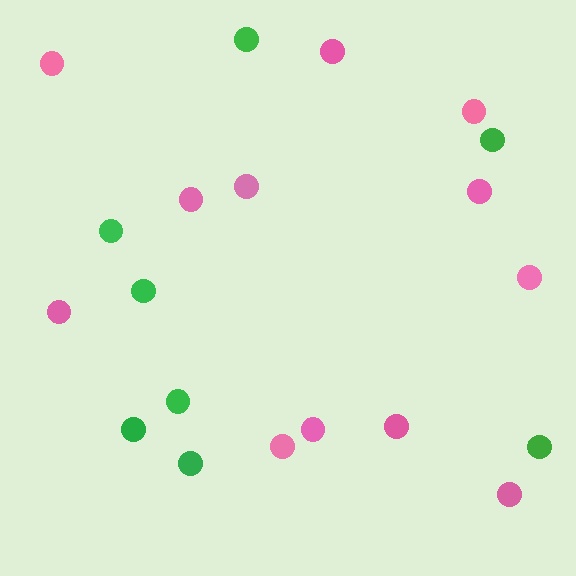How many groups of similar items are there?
There are 2 groups: one group of pink circles (12) and one group of green circles (8).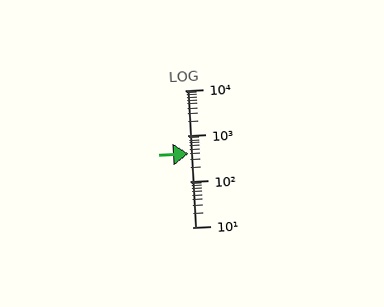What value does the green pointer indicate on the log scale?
The pointer indicates approximately 410.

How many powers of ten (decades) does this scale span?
The scale spans 3 decades, from 10 to 10000.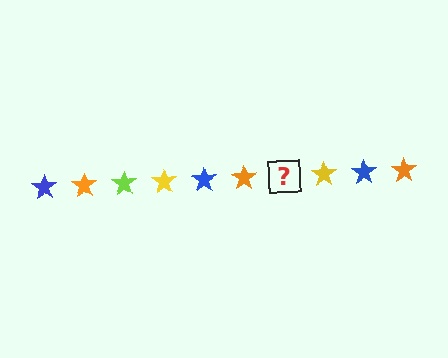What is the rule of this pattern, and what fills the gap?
The rule is that the pattern cycles through blue, orange, lime, yellow stars. The gap should be filled with a lime star.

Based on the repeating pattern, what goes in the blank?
The blank should be a lime star.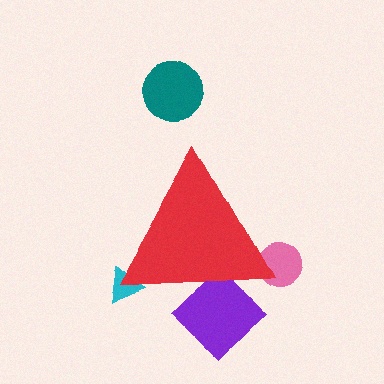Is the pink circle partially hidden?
Yes, the pink circle is partially hidden behind the red triangle.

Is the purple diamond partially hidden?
Yes, the purple diamond is partially hidden behind the red triangle.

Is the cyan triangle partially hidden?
Yes, the cyan triangle is partially hidden behind the red triangle.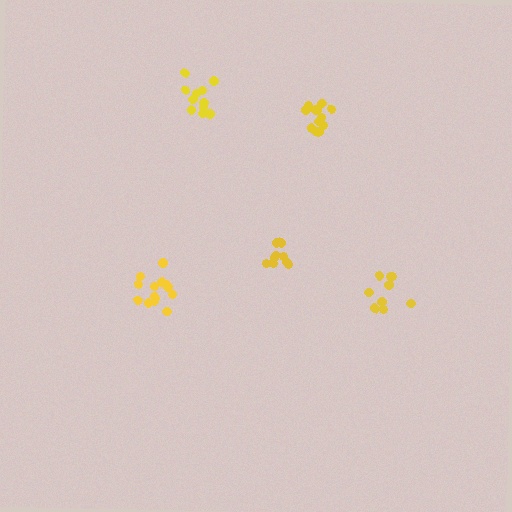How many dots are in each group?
Group 1: 14 dots, Group 2: 11 dots, Group 3: 13 dots, Group 4: 9 dots, Group 5: 9 dots (56 total).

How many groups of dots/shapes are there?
There are 5 groups.